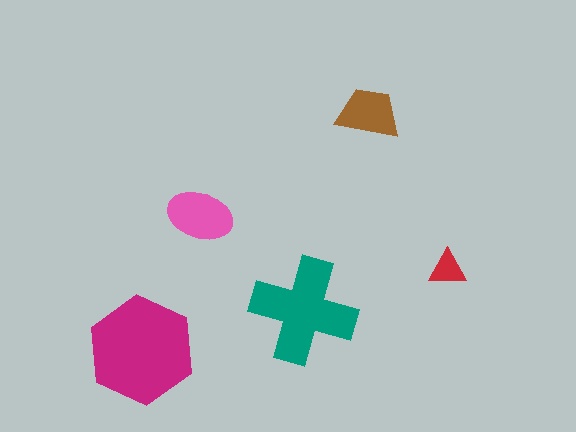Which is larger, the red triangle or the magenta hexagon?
The magenta hexagon.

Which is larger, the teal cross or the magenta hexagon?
The magenta hexagon.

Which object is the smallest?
The red triangle.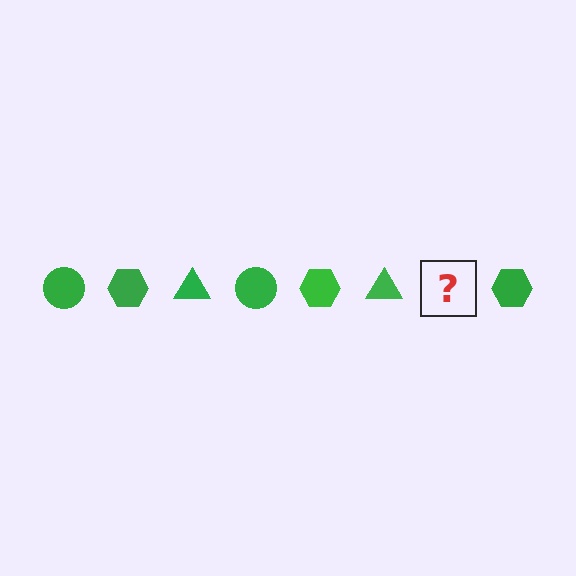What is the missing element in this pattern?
The missing element is a green circle.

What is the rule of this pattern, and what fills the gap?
The rule is that the pattern cycles through circle, hexagon, triangle shapes in green. The gap should be filled with a green circle.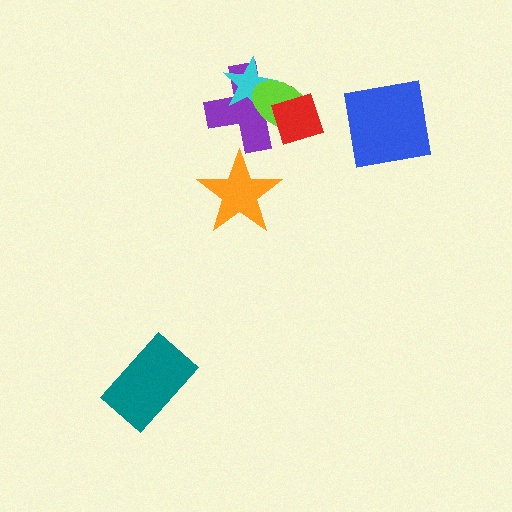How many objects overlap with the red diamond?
2 objects overlap with the red diamond.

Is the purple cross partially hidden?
Yes, it is partially covered by another shape.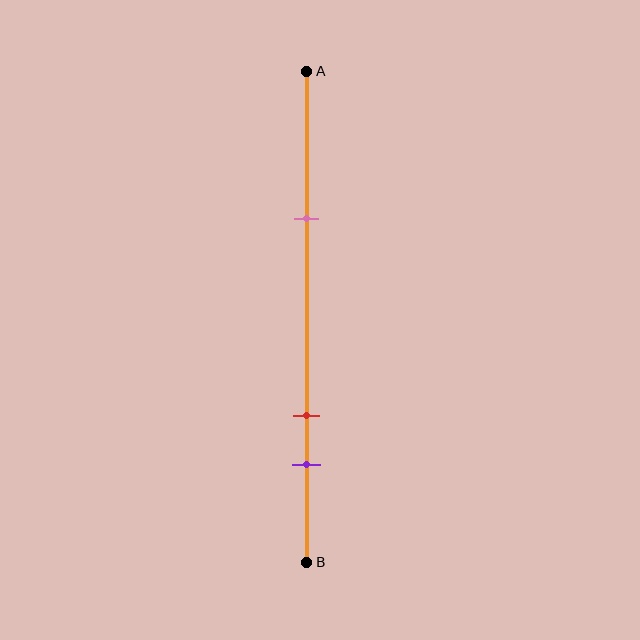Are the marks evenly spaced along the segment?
No, the marks are not evenly spaced.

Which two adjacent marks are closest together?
The red and purple marks are the closest adjacent pair.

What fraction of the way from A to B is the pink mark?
The pink mark is approximately 30% (0.3) of the way from A to B.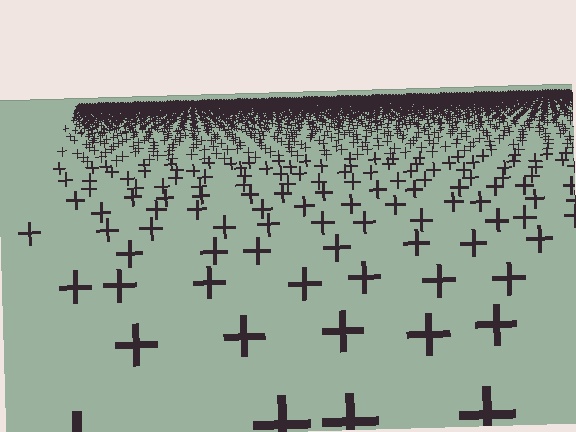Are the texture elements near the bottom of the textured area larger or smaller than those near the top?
Larger. Near the bottom, elements are closer to the viewer and appear at a bigger on-screen size.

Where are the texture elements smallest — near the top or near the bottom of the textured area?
Near the top.